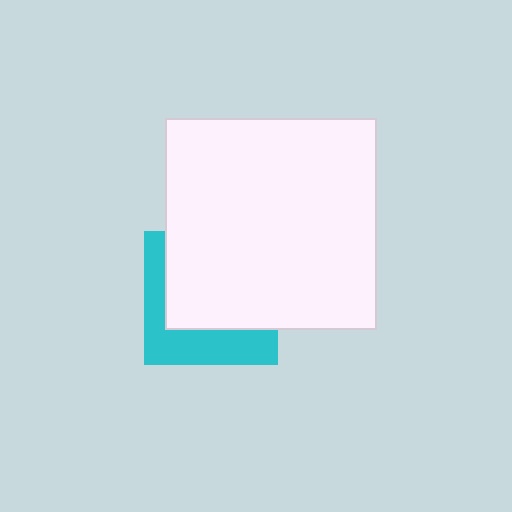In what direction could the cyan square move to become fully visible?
The cyan square could move toward the lower-left. That would shift it out from behind the white square entirely.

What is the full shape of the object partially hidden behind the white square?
The partially hidden object is a cyan square.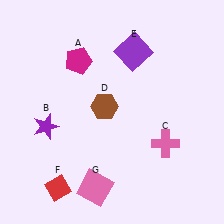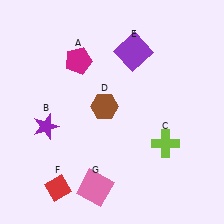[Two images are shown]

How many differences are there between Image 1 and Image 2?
There is 1 difference between the two images.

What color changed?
The cross (C) changed from pink in Image 1 to lime in Image 2.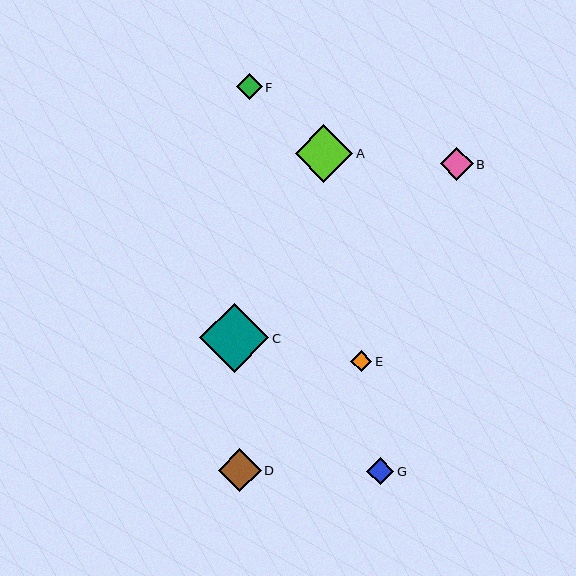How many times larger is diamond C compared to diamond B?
Diamond C is approximately 2.1 times the size of diamond B.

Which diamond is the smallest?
Diamond E is the smallest with a size of approximately 22 pixels.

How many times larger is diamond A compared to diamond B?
Diamond A is approximately 1.7 times the size of diamond B.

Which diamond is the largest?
Diamond C is the largest with a size of approximately 69 pixels.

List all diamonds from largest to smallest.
From largest to smallest: C, A, D, B, G, F, E.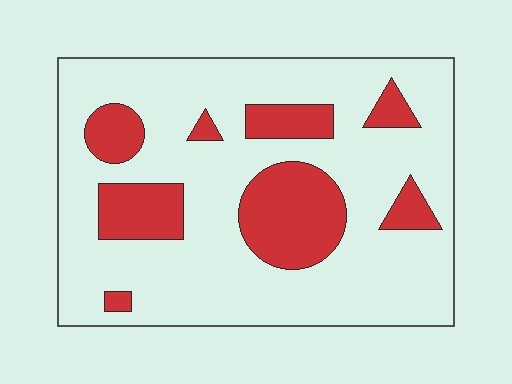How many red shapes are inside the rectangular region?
8.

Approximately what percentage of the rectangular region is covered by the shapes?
Approximately 25%.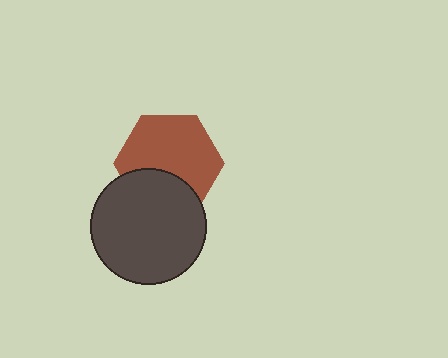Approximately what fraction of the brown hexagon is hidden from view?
Roughly 32% of the brown hexagon is hidden behind the dark gray circle.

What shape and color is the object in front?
The object in front is a dark gray circle.